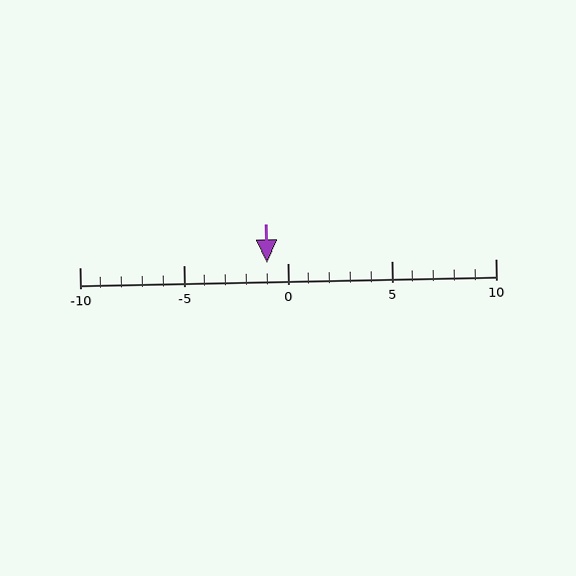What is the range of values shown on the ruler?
The ruler shows values from -10 to 10.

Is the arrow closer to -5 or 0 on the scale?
The arrow is closer to 0.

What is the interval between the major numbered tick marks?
The major tick marks are spaced 5 units apart.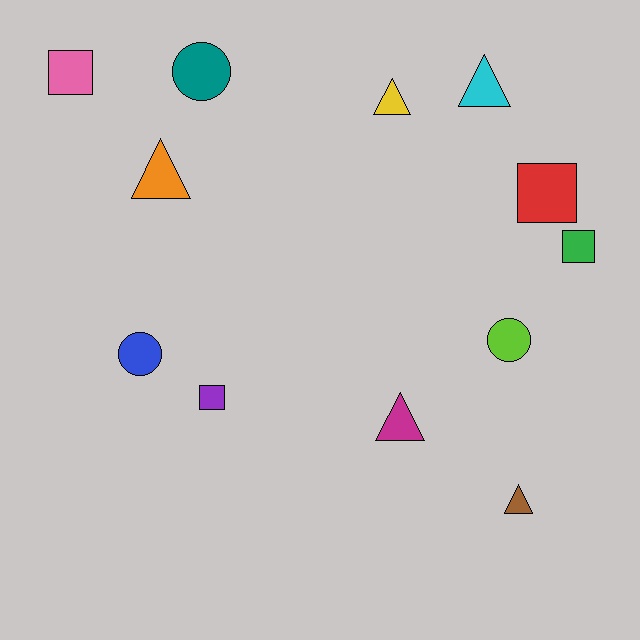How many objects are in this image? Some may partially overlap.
There are 12 objects.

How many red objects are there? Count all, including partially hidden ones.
There is 1 red object.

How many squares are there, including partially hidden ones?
There are 4 squares.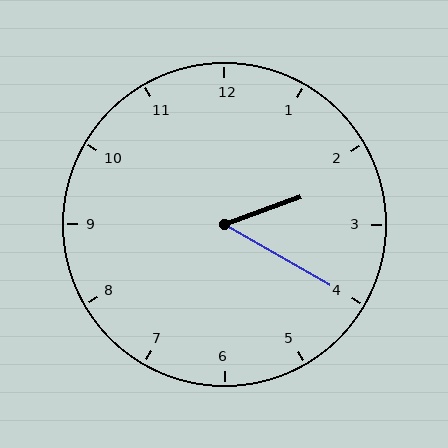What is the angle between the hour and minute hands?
Approximately 50 degrees.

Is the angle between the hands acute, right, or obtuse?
It is acute.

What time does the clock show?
2:20.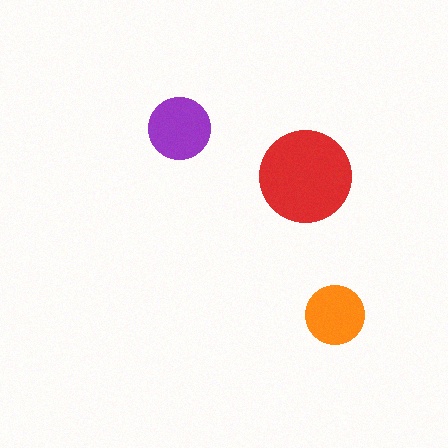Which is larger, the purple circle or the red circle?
The red one.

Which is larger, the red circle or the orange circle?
The red one.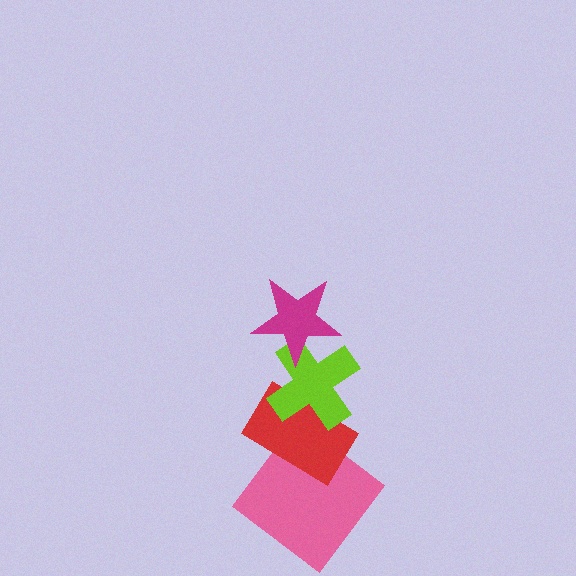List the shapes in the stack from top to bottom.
From top to bottom: the magenta star, the lime cross, the red rectangle, the pink diamond.